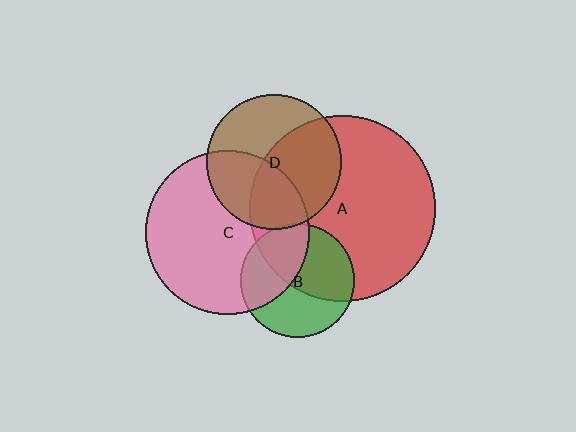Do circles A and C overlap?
Yes.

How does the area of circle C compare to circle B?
Approximately 2.1 times.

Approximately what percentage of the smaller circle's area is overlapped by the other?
Approximately 25%.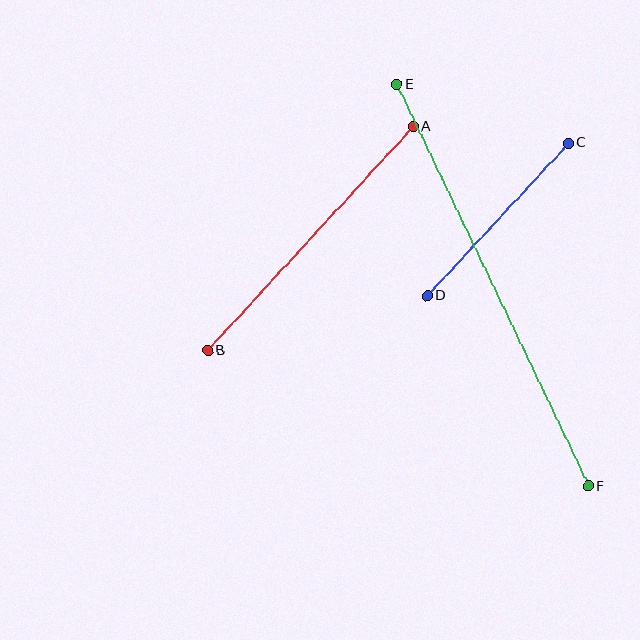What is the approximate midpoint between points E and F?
The midpoint is at approximately (493, 285) pixels.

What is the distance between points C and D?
The distance is approximately 208 pixels.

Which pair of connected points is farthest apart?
Points E and F are farthest apart.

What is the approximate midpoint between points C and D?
The midpoint is at approximately (498, 219) pixels.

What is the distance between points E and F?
The distance is approximately 445 pixels.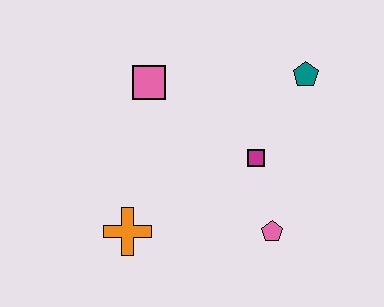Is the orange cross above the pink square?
No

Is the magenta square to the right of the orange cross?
Yes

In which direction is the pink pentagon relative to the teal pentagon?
The pink pentagon is below the teal pentagon.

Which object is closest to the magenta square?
The pink pentagon is closest to the magenta square.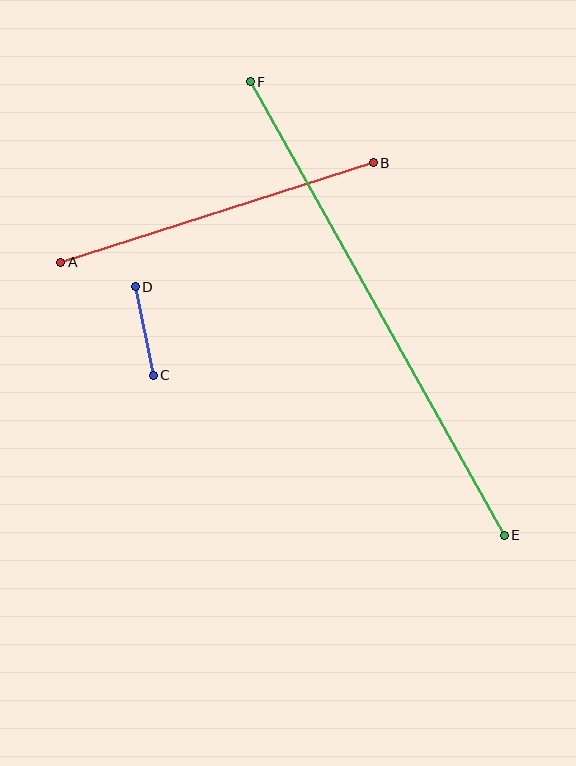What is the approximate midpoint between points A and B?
The midpoint is at approximately (217, 213) pixels.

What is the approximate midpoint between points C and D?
The midpoint is at approximately (144, 331) pixels.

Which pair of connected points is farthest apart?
Points E and F are farthest apart.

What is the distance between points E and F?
The distance is approximately 520 pixels.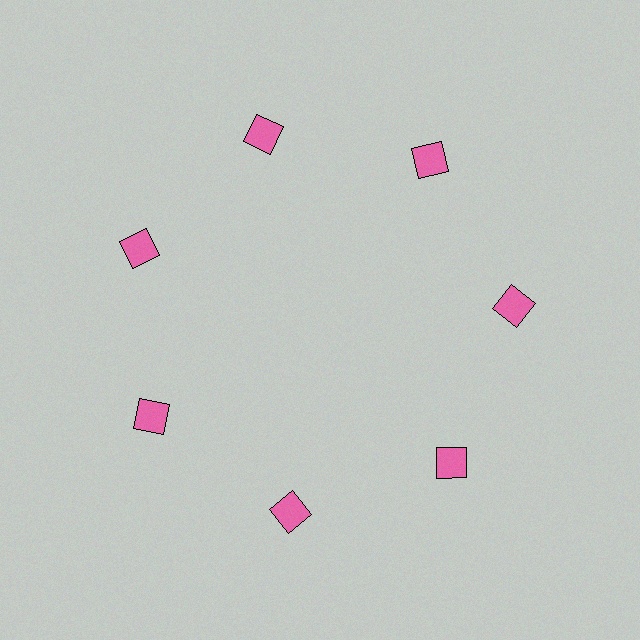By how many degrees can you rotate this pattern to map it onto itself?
The pattern maps onto itself every 51 degrees of rotation.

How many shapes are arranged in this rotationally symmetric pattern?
There are 7 shapes, arranged in 7 groups of 1.